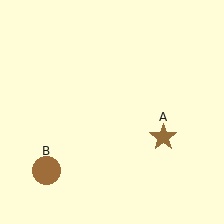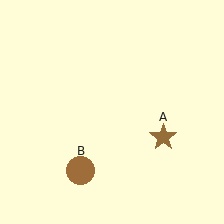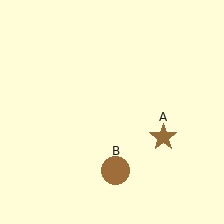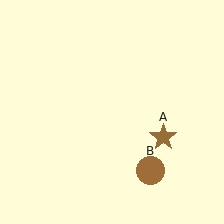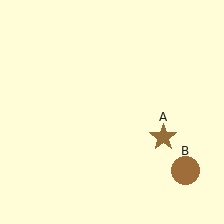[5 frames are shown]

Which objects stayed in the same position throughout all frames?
Brown star (object A) remained stationary.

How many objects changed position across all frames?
1 object changed position: brown circle (object B).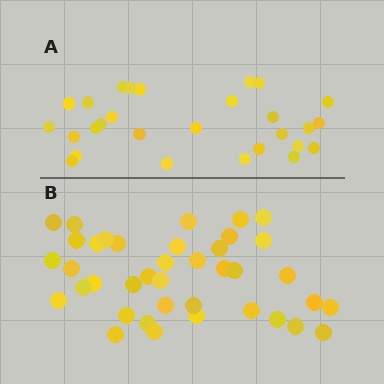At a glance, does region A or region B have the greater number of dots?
Region B (the bottom region) has more dots.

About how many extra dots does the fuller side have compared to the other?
Region B has roughly 12 or so more dots than region A.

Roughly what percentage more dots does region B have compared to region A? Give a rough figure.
About 40% more.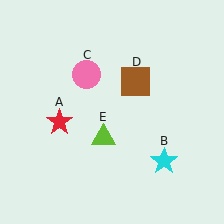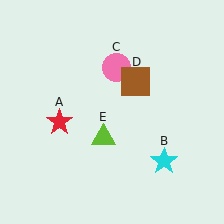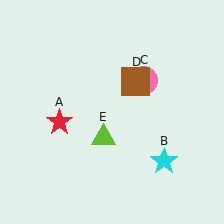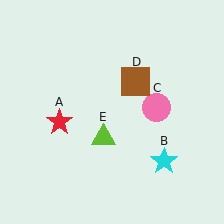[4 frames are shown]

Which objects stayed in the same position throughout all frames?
Red star (object A) and cyan star (object B) and brown square (object D) and lime triangle (object E) remained stationary.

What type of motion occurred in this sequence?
The pink circle (object C) rotated clockwise around the center of the scene.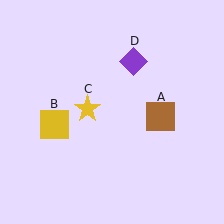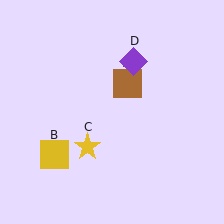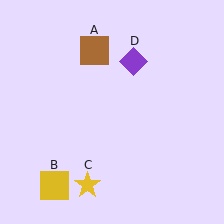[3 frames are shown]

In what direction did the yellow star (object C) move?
The yellow star (object C) moved down.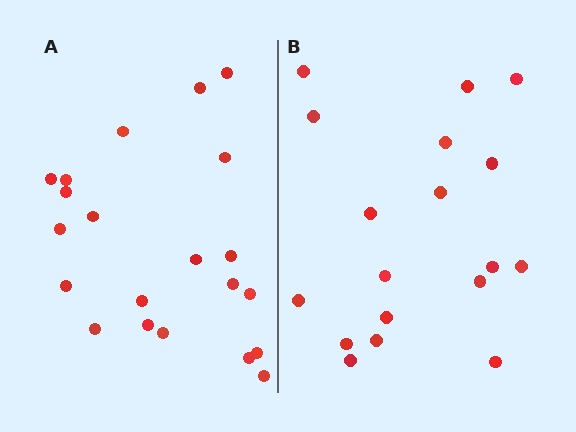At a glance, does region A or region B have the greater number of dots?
Region A (the left region) has more dots.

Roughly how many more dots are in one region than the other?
Region A has just a few more — roughly 2 or 3 more dots than region B.